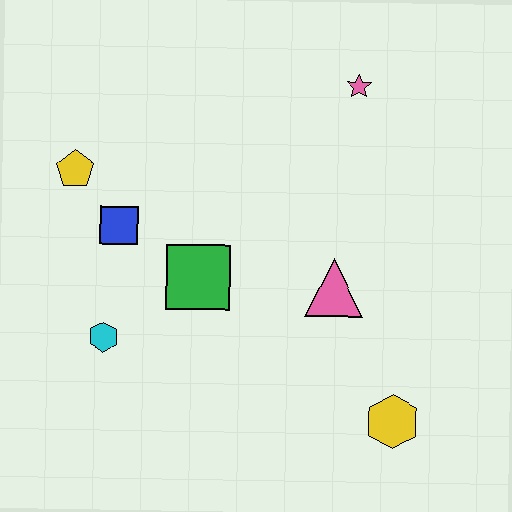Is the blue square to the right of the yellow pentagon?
Yes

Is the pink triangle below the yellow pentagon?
Yes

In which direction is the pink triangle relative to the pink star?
The pink triangle is below the pink star.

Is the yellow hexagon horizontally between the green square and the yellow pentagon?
No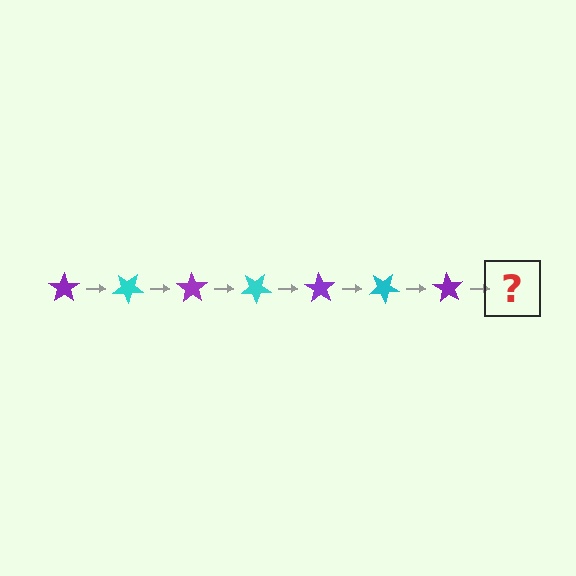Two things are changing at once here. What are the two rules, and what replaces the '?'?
The two rules are that it rotates 35 degrees each step and the color cycles through purple and cyan. The '?' should be a cyan star, rotated 245 degrees from the start.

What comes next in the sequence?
The next element should be a cyan star, rotated 245 degrees from the start.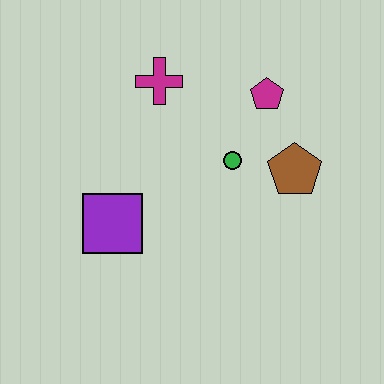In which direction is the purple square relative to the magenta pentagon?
The purple square is to the left of the magenta pentagon.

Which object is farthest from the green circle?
The purple square is farthest from the green circle.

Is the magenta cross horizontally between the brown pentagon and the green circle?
No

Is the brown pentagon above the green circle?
No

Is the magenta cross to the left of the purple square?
No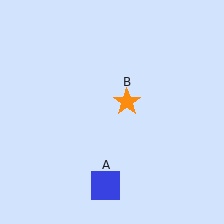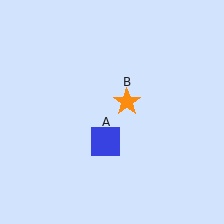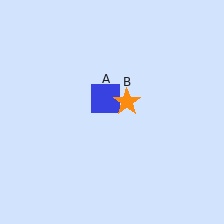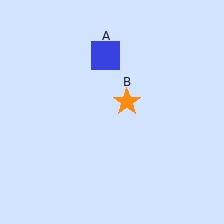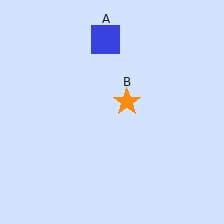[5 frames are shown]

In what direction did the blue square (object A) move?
The blue square (object A) moved up.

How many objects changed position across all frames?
1 object changed position: blue square (object A).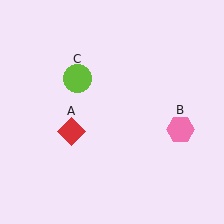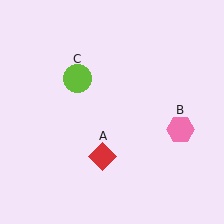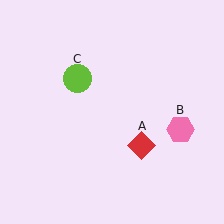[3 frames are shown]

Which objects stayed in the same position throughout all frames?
Pink hexagon (object B) and lime circle (object C) remained stationary.